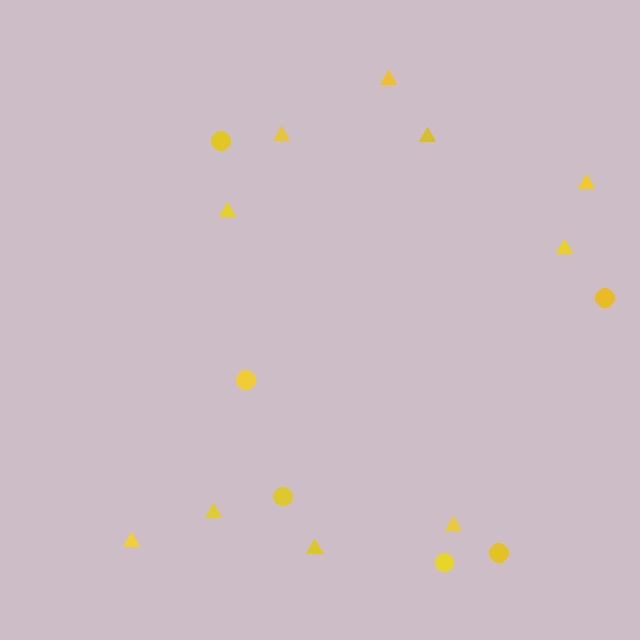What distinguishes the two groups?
There are 2 groups: one group of circles (6) and one group of triangles (10).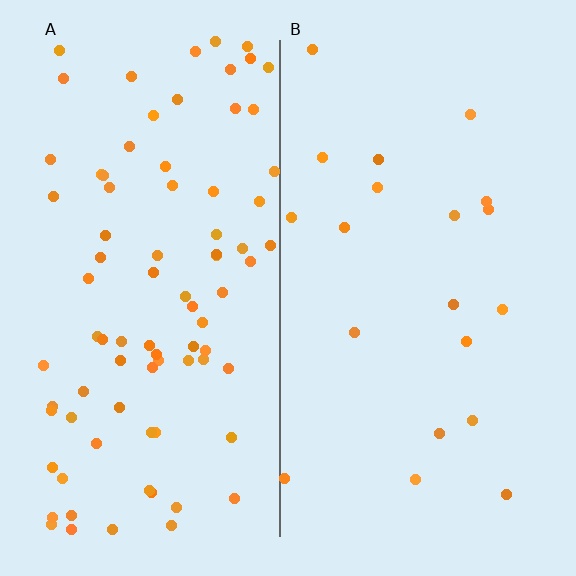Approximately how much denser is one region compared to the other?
Approximately 4.2× — region A over region B.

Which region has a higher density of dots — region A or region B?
A (the left).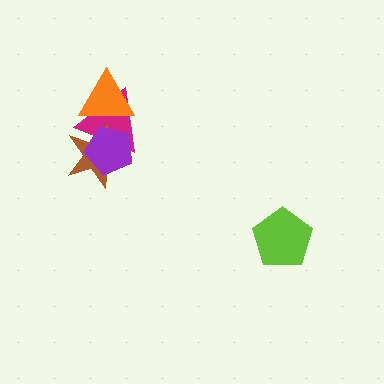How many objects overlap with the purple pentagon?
3 objects overlap with the purple pentagon.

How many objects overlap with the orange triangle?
3 objects overlap with the orange triangle.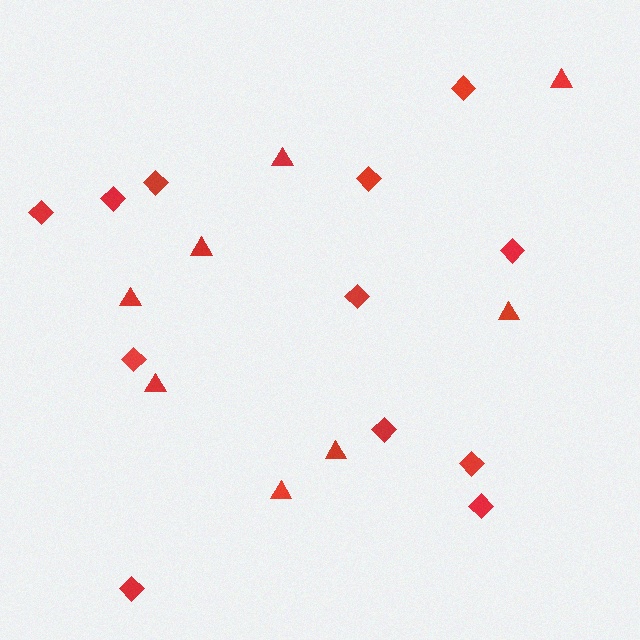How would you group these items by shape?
There are 2 groups: one group of diamonds (12) and one group of triangles (8).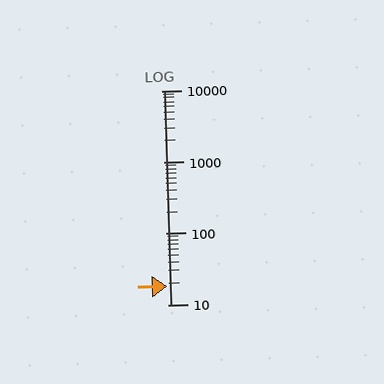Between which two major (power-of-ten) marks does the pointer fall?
The pointer is between 10 and 100.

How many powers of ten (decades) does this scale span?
The scale spans 3 decades, from 10 to 10000.